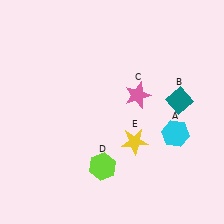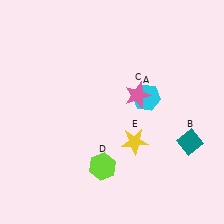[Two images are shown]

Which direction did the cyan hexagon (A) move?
The cyan hexagon (A) moved up.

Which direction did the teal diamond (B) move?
The teal diamond (B) moved down.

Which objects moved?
The objects that moved are: the cyan hexagon (A), the teal diamond (B).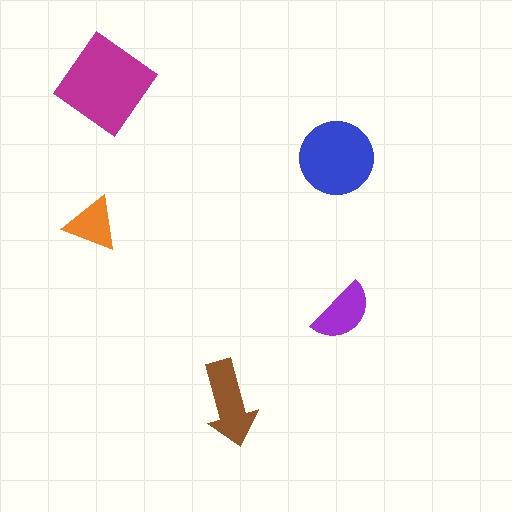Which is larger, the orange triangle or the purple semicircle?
The purple semicircle.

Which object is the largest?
The magenta diamond.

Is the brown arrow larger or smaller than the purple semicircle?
Larger.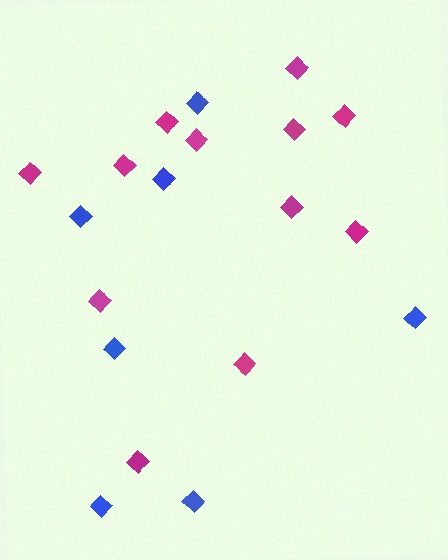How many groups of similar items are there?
There are 2 groups: one group of blue diamonds (7) and one group of magenta diamonds (12).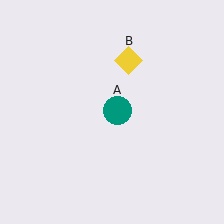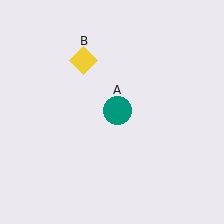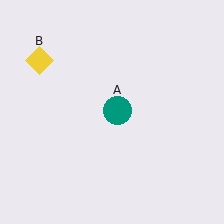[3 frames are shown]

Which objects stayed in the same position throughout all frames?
Teal circle (object A) remained stationary.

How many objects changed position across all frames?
1 object changed position: yellow diamond (object B).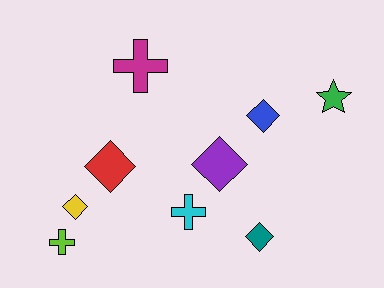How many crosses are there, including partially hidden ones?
There are 3 crosses.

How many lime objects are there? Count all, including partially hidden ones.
There is 1 lime object.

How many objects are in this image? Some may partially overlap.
There are 9 objects.